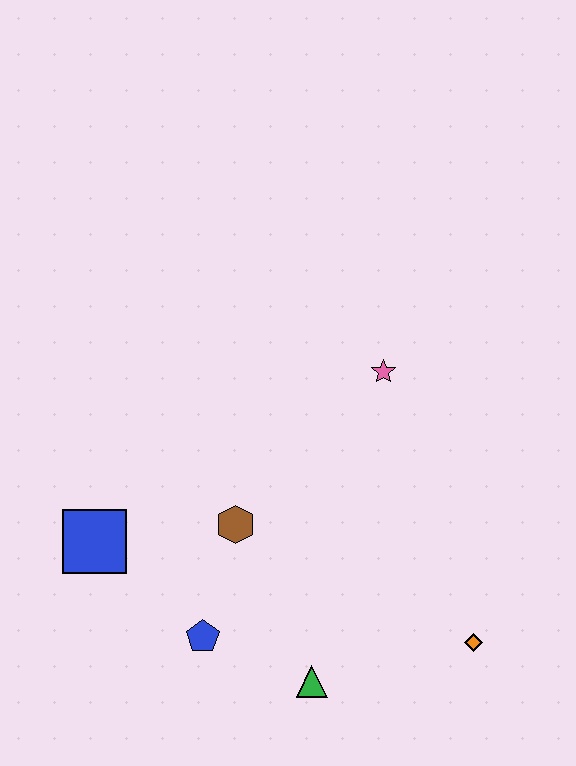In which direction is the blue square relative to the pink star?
The blue square is to the left of the pink star.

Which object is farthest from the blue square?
The orange diamond is farthest from the blue square.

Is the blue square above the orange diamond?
Yes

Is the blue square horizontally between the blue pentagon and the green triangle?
No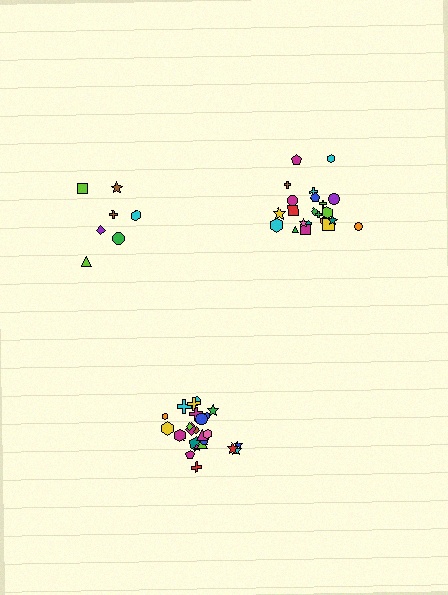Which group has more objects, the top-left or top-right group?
The top-right group.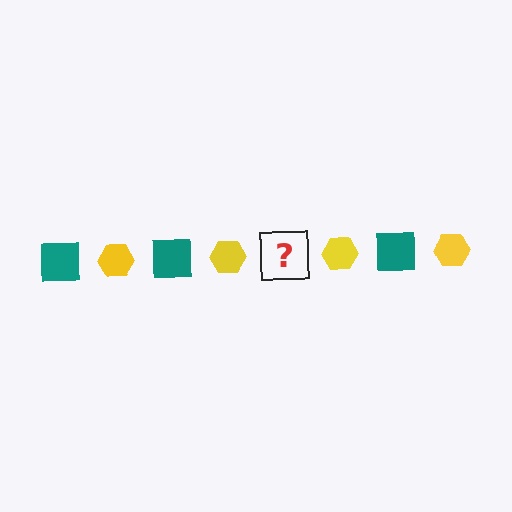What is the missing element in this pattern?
The missing element is a teal square.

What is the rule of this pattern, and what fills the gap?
The rule is that the pattern alternates between teal square and yellow hexagon. The gap should be filled with a teal square.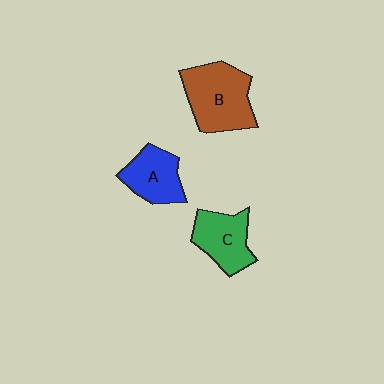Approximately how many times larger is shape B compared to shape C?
Approximately 1.4 times.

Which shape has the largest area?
Shape B (brown).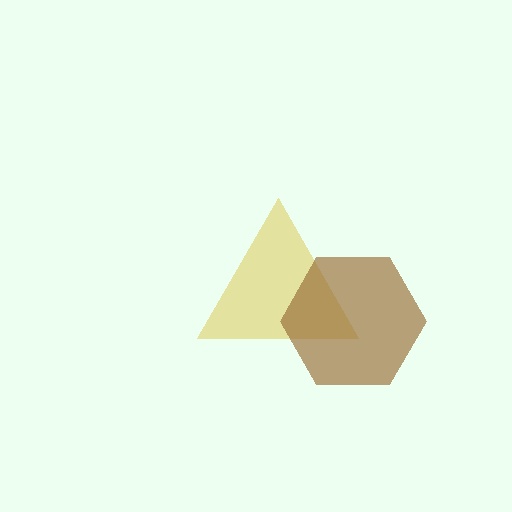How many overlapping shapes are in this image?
There are 2 overlapping shapes in the image.